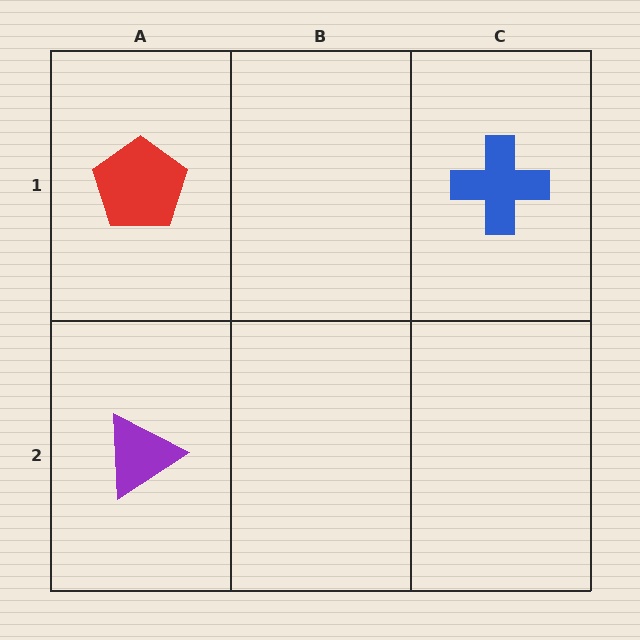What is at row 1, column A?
A red pentagon.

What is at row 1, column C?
A blue cross.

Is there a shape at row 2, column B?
No, that cell is empty.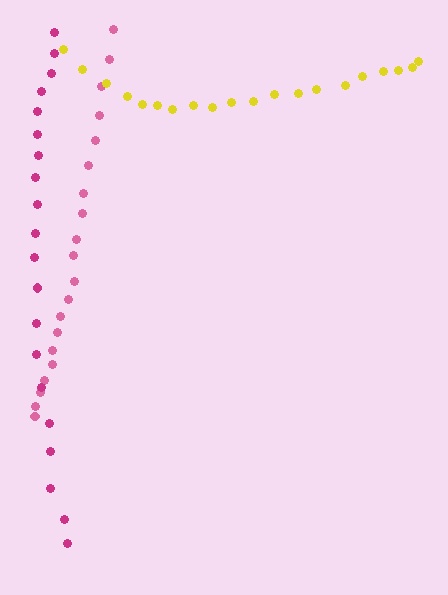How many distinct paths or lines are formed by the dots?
There are 3 distinct paths.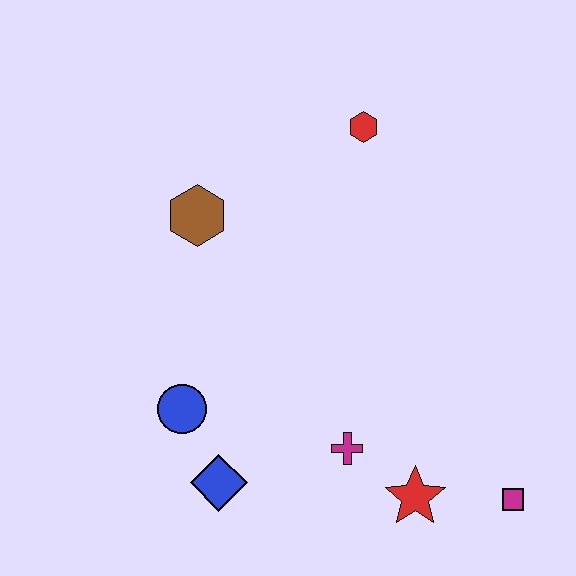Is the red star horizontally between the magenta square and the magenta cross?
Yes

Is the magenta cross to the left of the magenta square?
Yes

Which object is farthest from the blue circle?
The magenta square is farthest from the blue circle.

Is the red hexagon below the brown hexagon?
No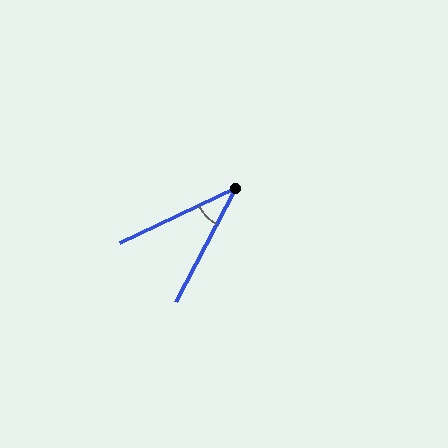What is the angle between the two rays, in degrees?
Approximately 37 degrees.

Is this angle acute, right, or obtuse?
It is acute.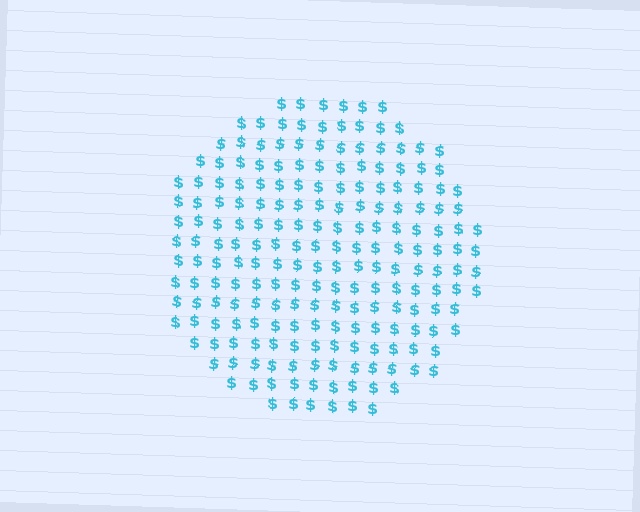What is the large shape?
The large shape is a circle.